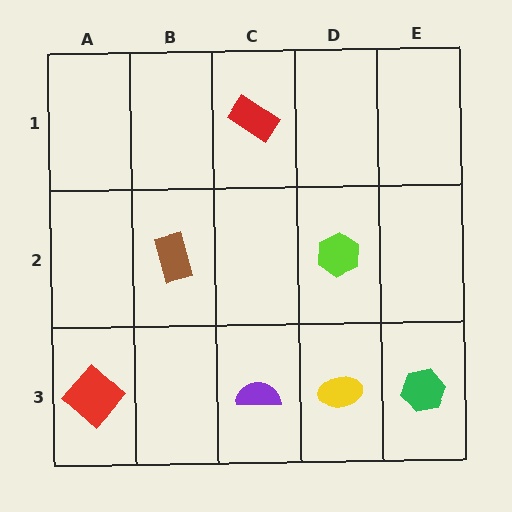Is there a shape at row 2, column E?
No, that cell is empty.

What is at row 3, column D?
A yellow ellipse.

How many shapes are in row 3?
4 shapes.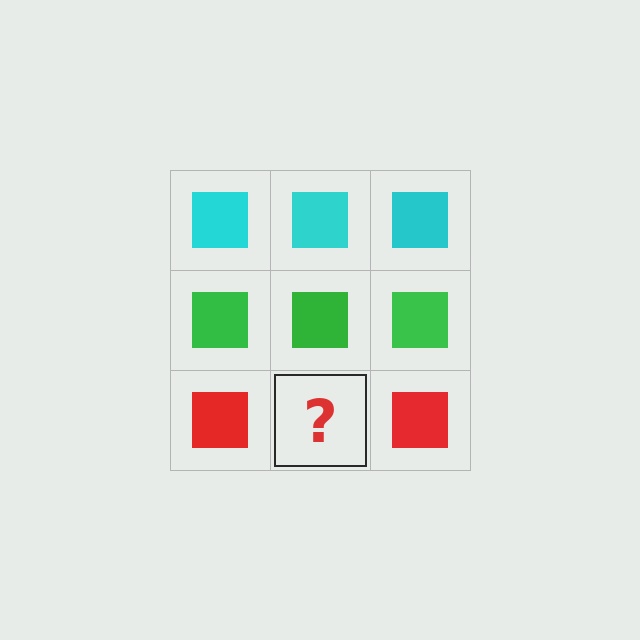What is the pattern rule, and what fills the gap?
The rule is that each row has a consistent color. The gap should be filled with a red square.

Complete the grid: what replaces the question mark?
The question mark should be replaced with a red square.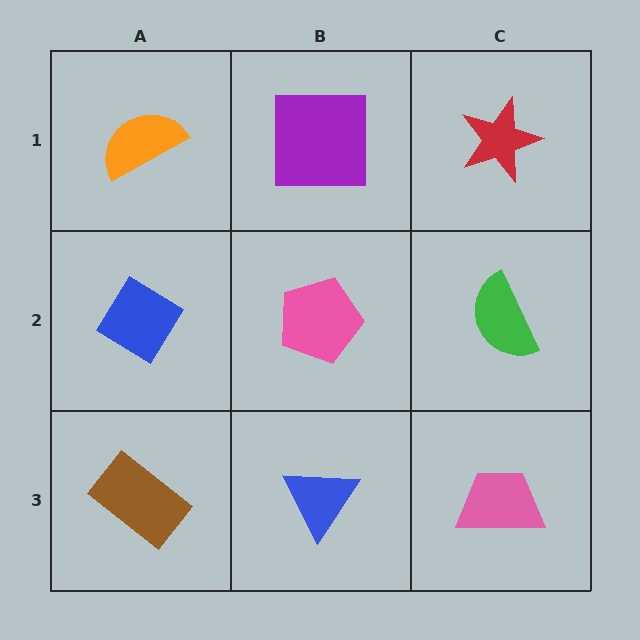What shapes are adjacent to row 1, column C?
A green semicircle (row 2, column C), a purple square (row 1, column B).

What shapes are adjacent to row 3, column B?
A pink pentagon (row 2, column B), a brown rectangle (row 3, column A), a pink trapezoid (row 3, column C).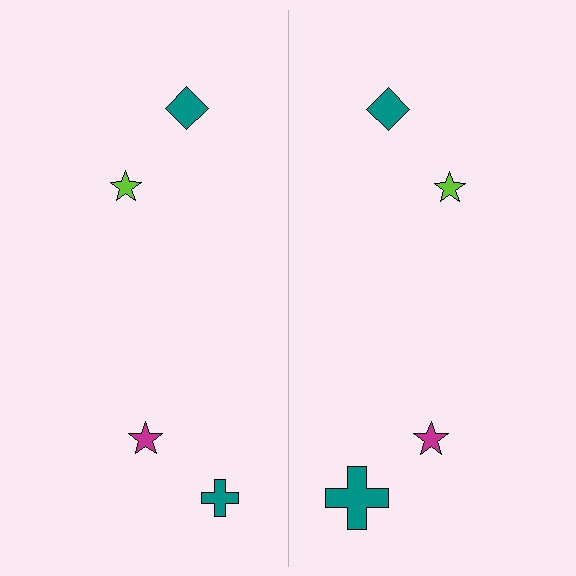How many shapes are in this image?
There are 8 shapes in this image.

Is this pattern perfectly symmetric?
No, the pattern is not perfectly symmetric. The teal cross on the right side has a different size than its mirror counterpart.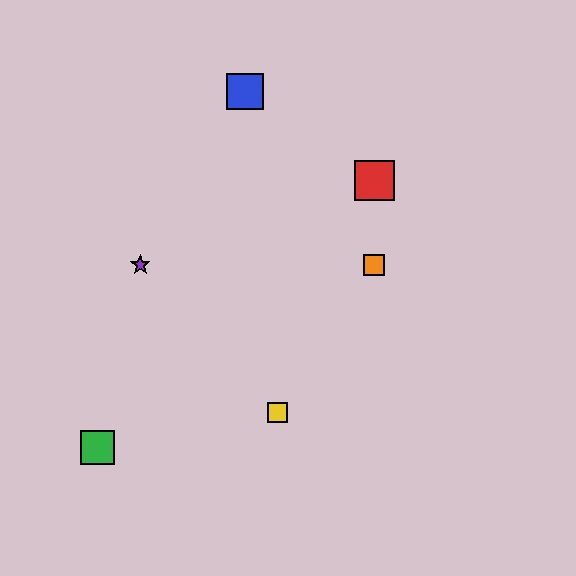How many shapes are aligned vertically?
2 shapes (the red square, the orange square) are aligned vertically.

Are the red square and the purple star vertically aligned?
No, the red square is at x≈374 and the purple star is at x≈140.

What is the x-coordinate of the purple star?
The purple star is at x≈140.